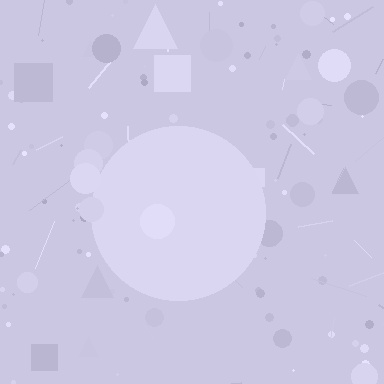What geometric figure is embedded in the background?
A circle is embedded in the background.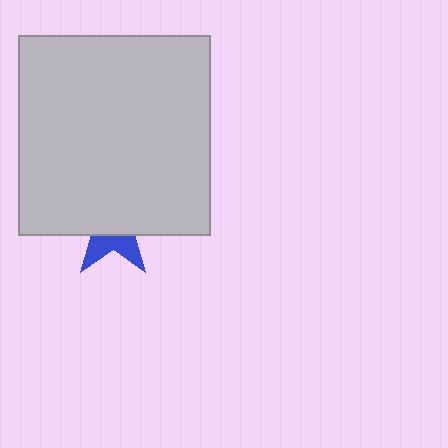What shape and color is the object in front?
The object in front is a light gray rectangle.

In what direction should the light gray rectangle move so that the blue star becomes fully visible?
The light gray rectangle should move up. That is the shortest direction to clear the overlap and leave the blue star fully visible.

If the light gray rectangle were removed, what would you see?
You would see the complete blue star.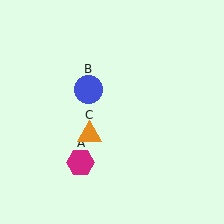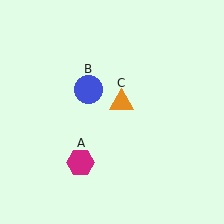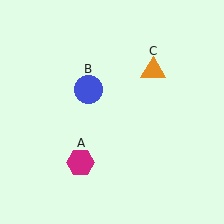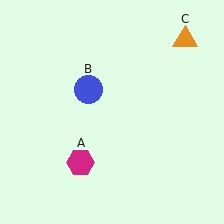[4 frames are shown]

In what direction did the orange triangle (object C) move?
The orange triangle (object C) moved up and to the right.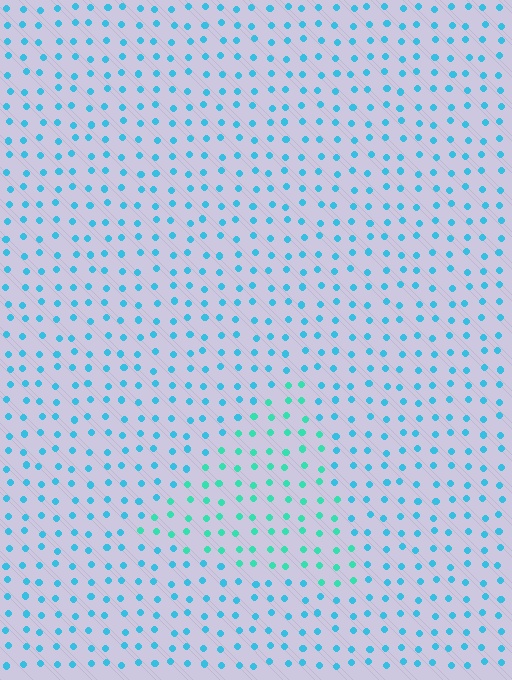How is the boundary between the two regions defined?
The boundary is defined purely by a slight shift in hue (about 29 degrees). Spacing, size, and orientation are identical on both sides.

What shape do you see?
I see a triangle.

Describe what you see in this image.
The image is filled with small cyan elements in a uniform arrangement. A triangle-shaped region is visible where the elements are tinted to a slightly different hue, forming a subtle color boundary.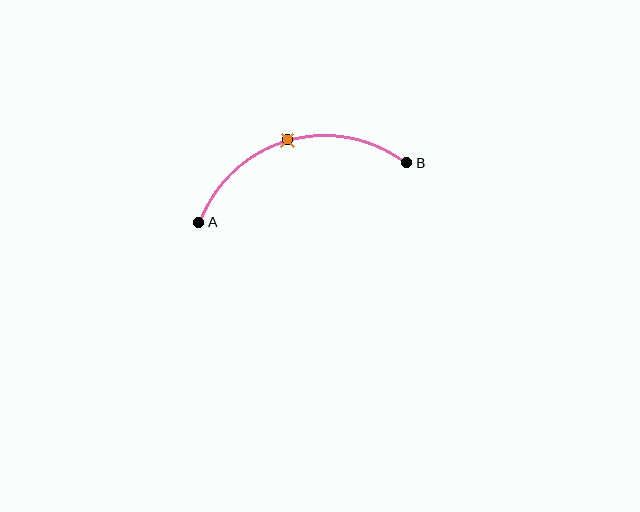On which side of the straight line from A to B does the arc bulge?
The arc bulges above the straight line connecting A and B.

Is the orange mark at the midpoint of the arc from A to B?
Yes. The orange mark lies on the arc at equal arc-length from both A and B — it is the arc midpoint.